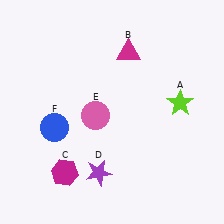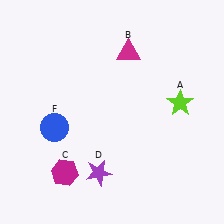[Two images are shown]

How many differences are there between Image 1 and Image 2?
There is 1 difference between the two images.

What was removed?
The pink circle (E) was removed in Image 2.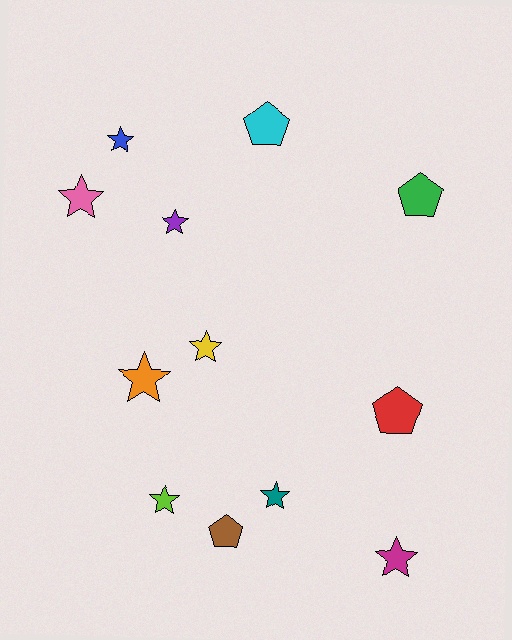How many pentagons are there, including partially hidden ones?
There are 4 pentagons.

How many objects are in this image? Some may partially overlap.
There are 12 objects.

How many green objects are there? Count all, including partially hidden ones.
There is 1 green object.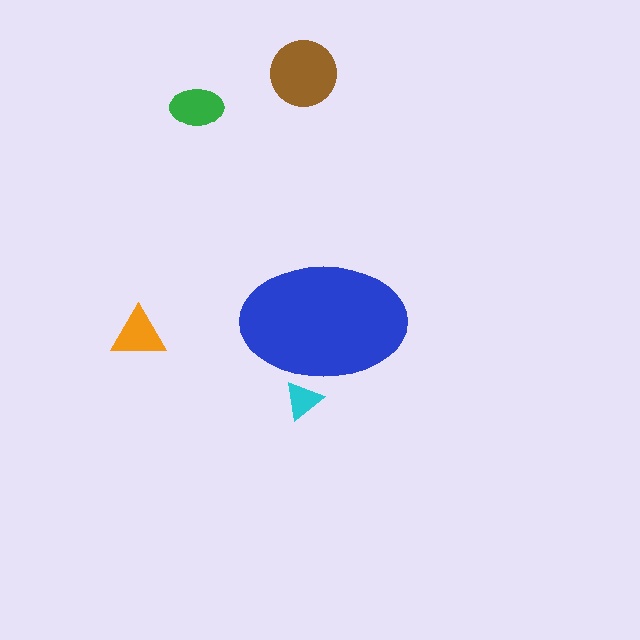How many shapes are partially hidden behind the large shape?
1 shape is partially hidden.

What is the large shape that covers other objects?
A blue ellipse.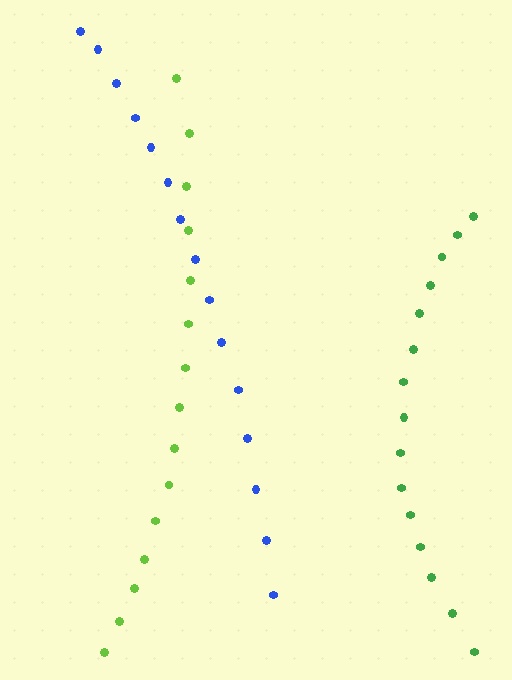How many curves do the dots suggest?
There are 3 distinct paths.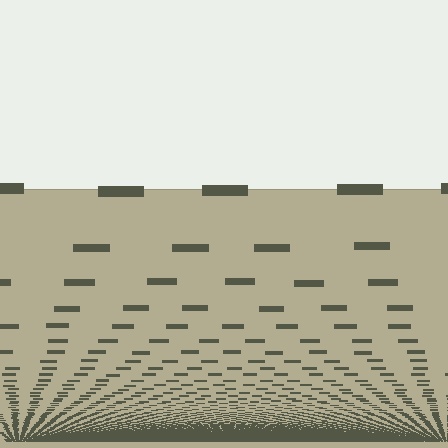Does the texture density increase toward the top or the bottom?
Density increases toward the bottom.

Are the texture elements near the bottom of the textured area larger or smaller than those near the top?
Smaller. The gradient is inverted — elements near the bottom are smaller and denser.